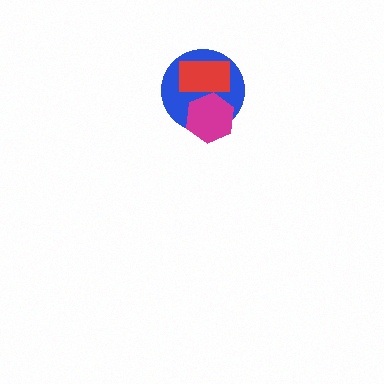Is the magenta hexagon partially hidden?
No, no other shape covers it.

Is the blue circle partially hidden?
Yes, it is partially covered by another shape.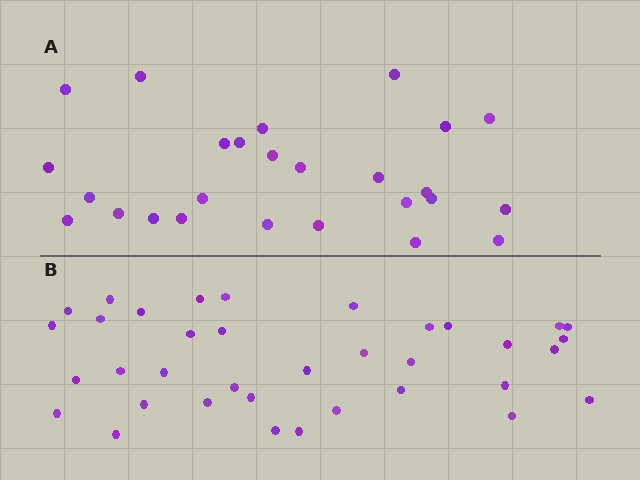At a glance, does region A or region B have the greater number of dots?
Region B (the bottom region) has more dots.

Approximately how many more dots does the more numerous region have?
Region B has roughly 10 or so more dots than region A.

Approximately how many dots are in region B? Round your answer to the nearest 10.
About 40 dots. (The exact count is 36, which rounds to 40.)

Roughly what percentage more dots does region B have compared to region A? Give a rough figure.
About 40% more.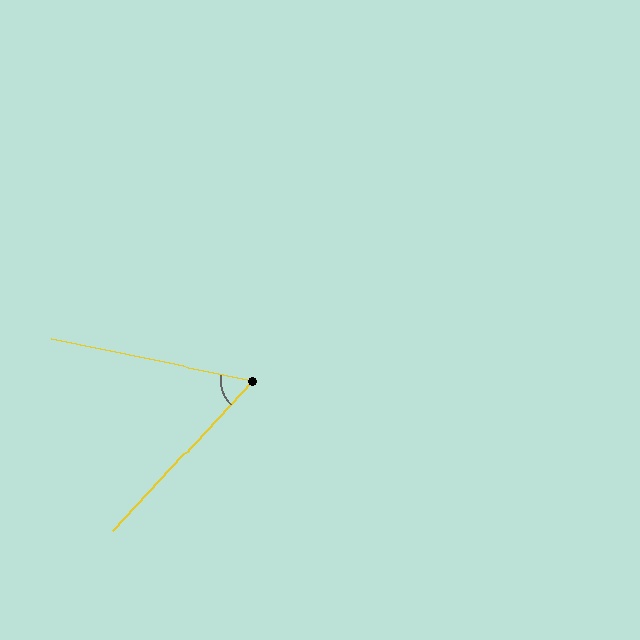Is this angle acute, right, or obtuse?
It is acute.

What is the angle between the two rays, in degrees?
Approximately 59 degrees.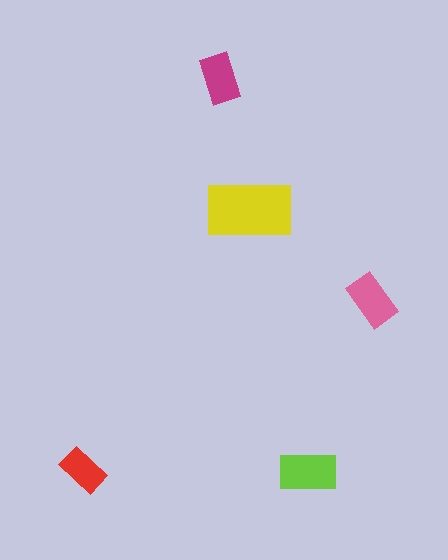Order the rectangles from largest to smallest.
the yellow one, the lime one, the pink one, the magenta one, the red one.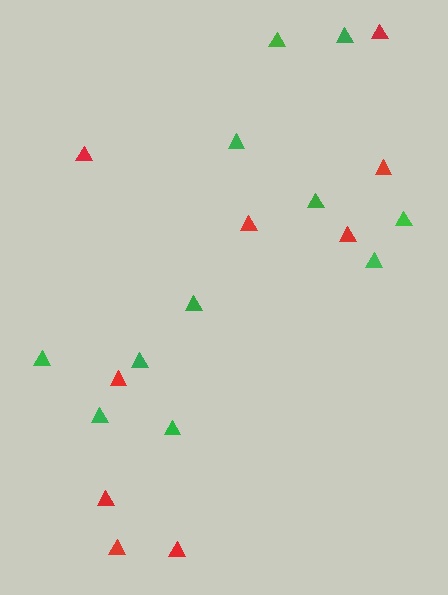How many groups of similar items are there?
There are 2 groups: one group of green triangles (11) and one group of red triangles (9).